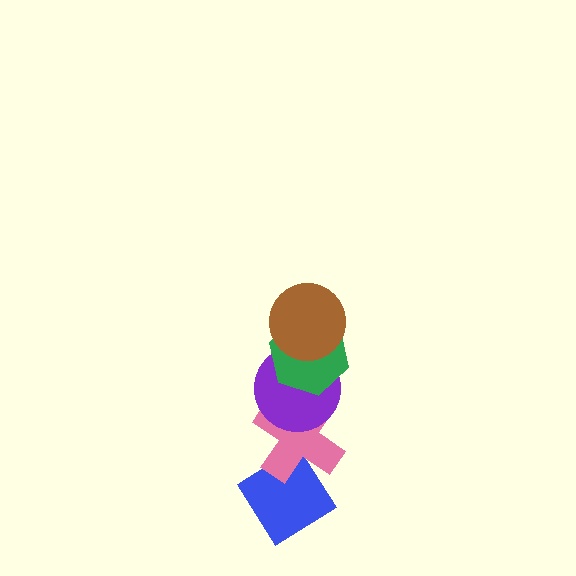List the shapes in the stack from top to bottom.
From top to bottom: the brown circle, the green hexagon, the purple circle, the pink cross, the blue diamond.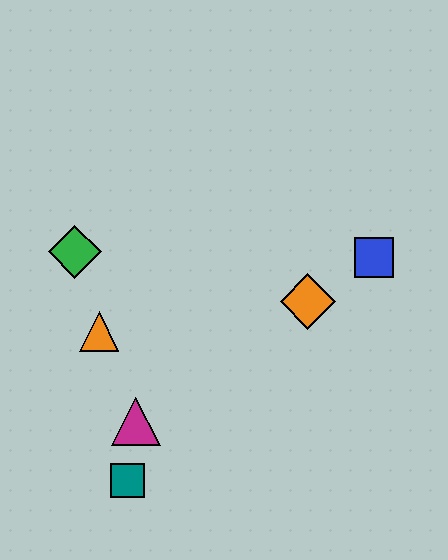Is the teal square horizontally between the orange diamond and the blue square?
No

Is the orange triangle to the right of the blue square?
No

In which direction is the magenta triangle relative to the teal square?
The magenta triangle is above the teal square.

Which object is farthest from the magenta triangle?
The blue square is farthest from the magenta triangle.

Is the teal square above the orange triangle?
No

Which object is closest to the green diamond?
The orange triangle is closest to the green diamond.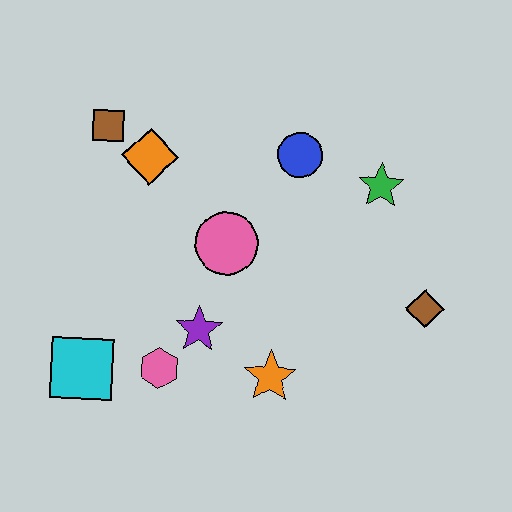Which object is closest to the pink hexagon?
The purple star is closest to the pink hexagon.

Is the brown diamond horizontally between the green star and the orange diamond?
No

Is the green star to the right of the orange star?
Yes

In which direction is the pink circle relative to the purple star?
The pink circle is above the purple star.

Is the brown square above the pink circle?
Yes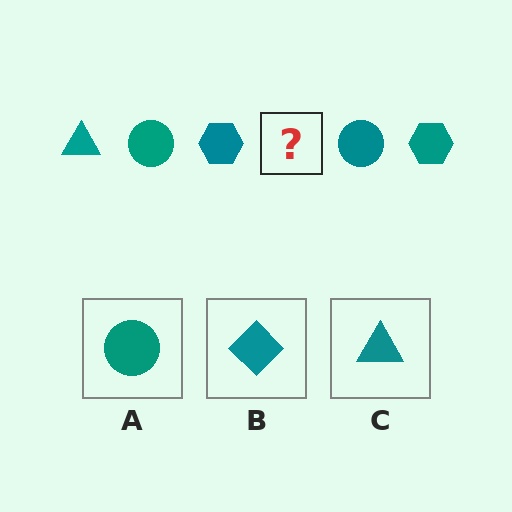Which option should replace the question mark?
Option C.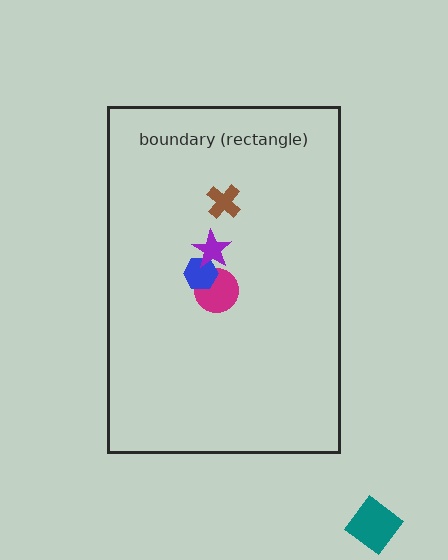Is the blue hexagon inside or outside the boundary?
Inside.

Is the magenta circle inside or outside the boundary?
Inside.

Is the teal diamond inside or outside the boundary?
Outside.